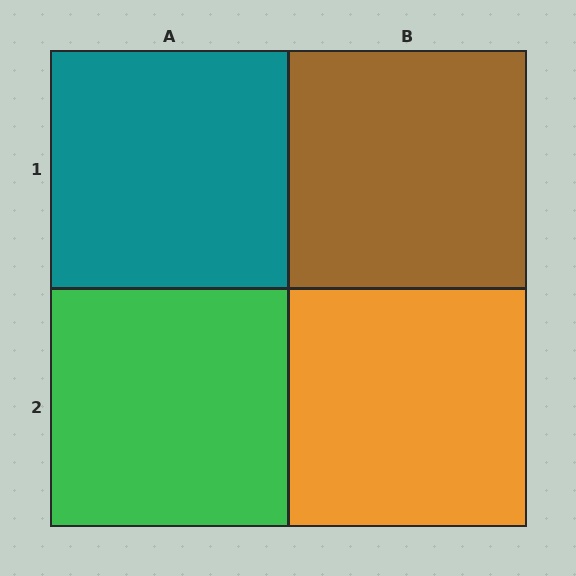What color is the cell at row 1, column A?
Teal.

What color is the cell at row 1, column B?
Brown.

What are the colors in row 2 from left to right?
Green, orange.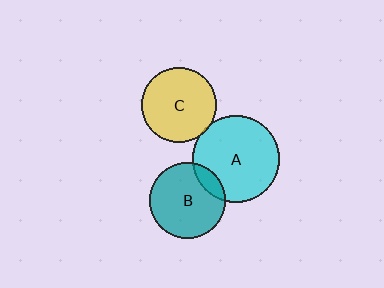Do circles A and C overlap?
Yes.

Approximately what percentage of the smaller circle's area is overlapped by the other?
Approximately 5%.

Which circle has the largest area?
Circle A (cyan).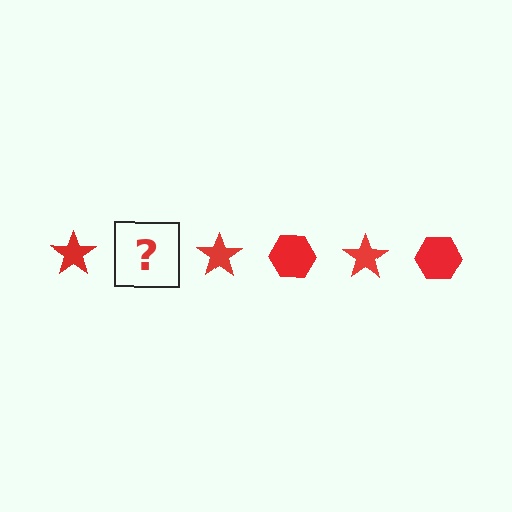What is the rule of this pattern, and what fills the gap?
The rule is that the pattern cycles through star, hexagon shapes in red. The gap should be filled with a red hexagon.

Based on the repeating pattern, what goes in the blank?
The blank should be a red hexagon.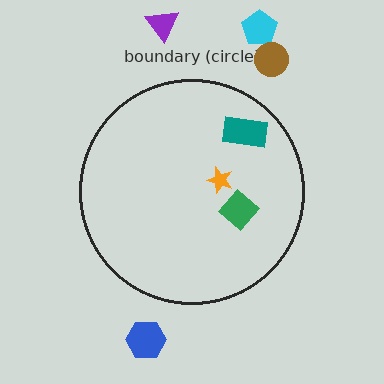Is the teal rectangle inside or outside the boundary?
Inside.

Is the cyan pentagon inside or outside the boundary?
Outside.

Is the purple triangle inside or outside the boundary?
Outside.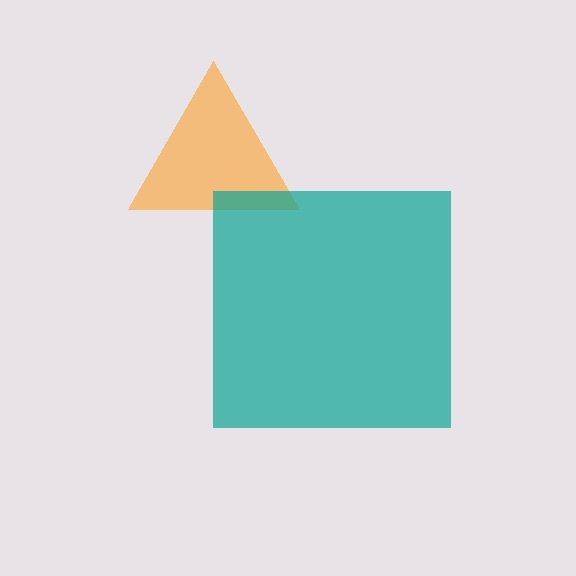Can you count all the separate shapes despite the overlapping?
Yes, there are 2 separate shapes.